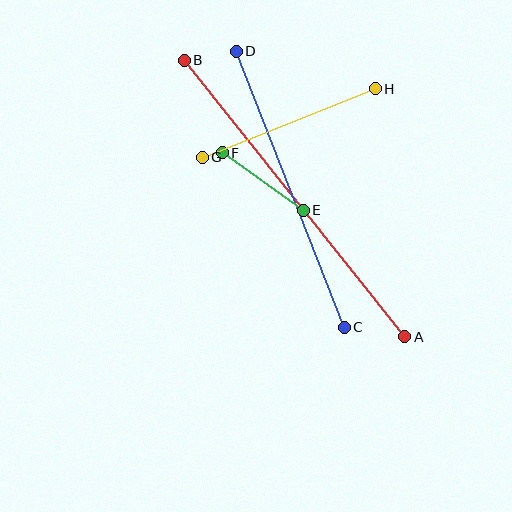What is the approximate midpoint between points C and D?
The midpoint is at approximately (290, 189) pixels.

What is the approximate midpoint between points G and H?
The midpoint is at approximately (289, 123) pixels.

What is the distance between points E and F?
The distance is approximately 99 pixels.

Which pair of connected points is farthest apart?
Points A and B are farthest apart.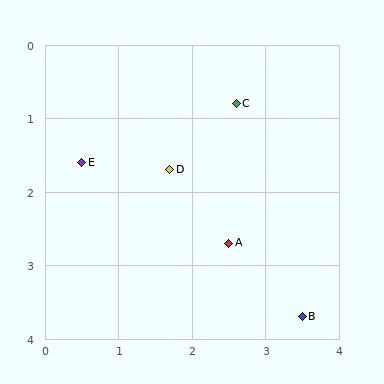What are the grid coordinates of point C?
Point C is at approximately (2.6, 0.8).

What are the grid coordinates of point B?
Point B is at approximately (3.5, 3.7).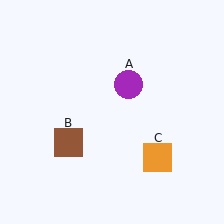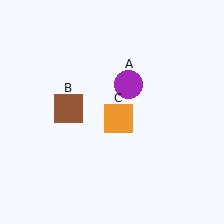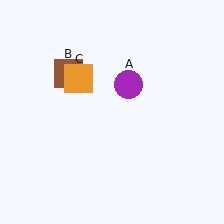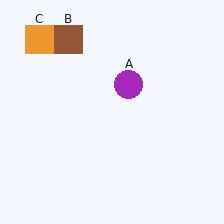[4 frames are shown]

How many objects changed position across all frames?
2 objects changed position: brown square (object B), orange square (object C).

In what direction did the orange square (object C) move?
The orange square (object C) moved up and to the left.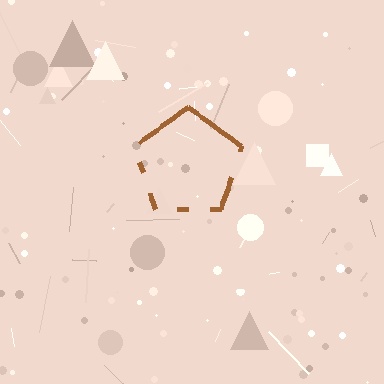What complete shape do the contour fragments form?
The contour fragments form a pentagon.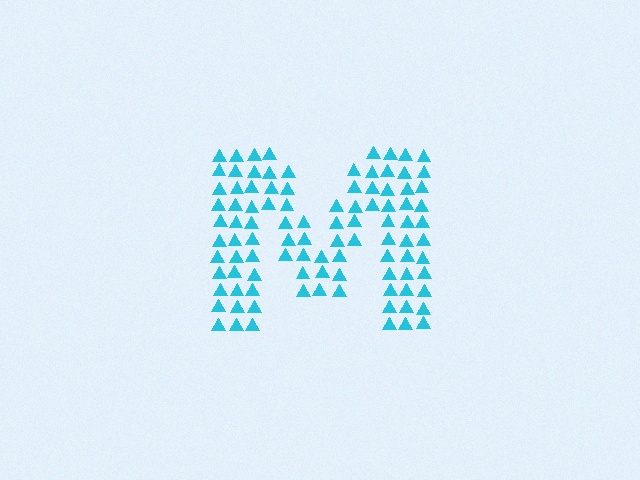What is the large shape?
The large shape is the letter M.